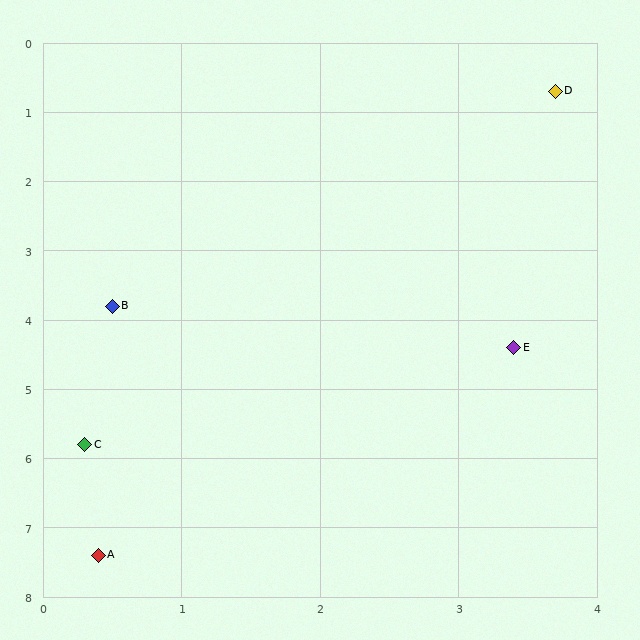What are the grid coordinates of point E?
Point E is at approximately (3.4, 4.4).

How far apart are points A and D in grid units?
Points A and D are about 7.5 grid units apart.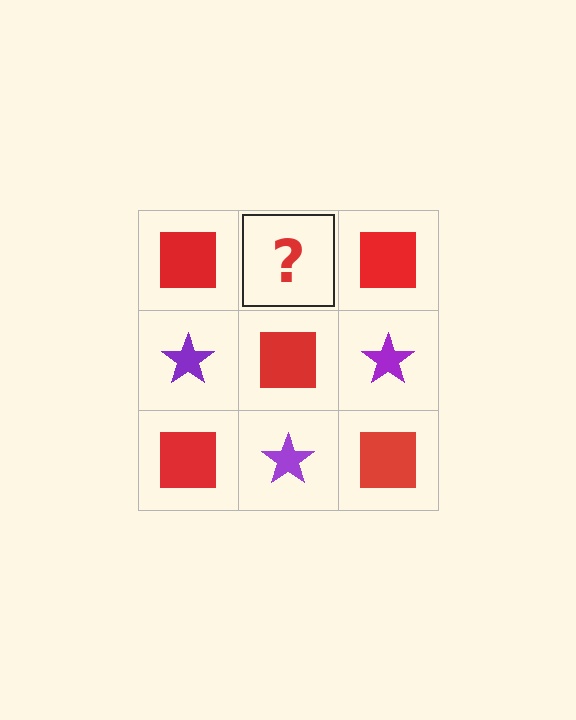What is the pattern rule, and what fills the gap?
The rule is that it alternates red square and purple star in a checkerboard pattern. The gap should be filled with a purple star.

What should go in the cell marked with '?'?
The missing cell should contain a purple star.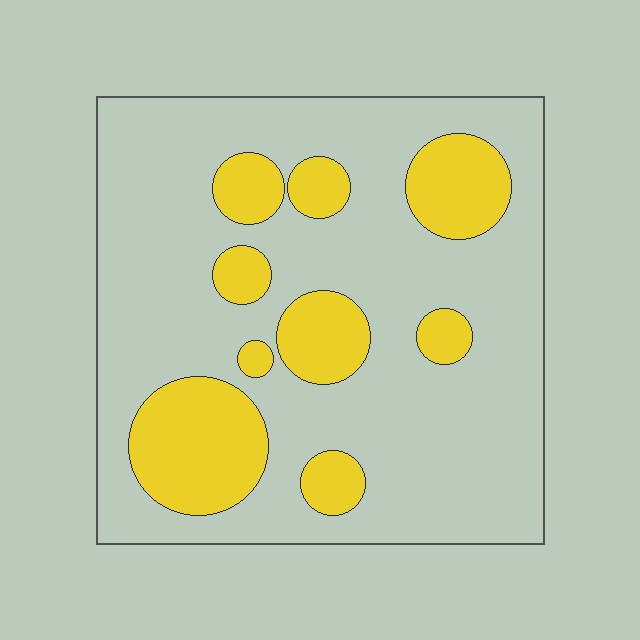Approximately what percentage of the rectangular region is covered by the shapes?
Approximately 25%.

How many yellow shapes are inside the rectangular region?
9.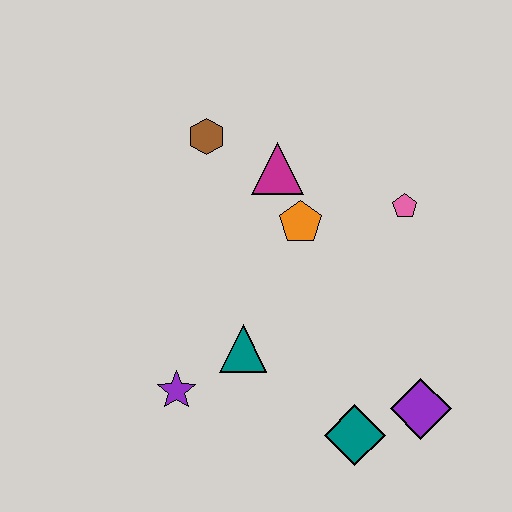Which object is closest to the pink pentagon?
The orange pentagon is closest to the pink pentagon.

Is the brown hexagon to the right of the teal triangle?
No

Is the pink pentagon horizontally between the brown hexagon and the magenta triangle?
No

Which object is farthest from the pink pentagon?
The purple star is farthest from the pink pentagon.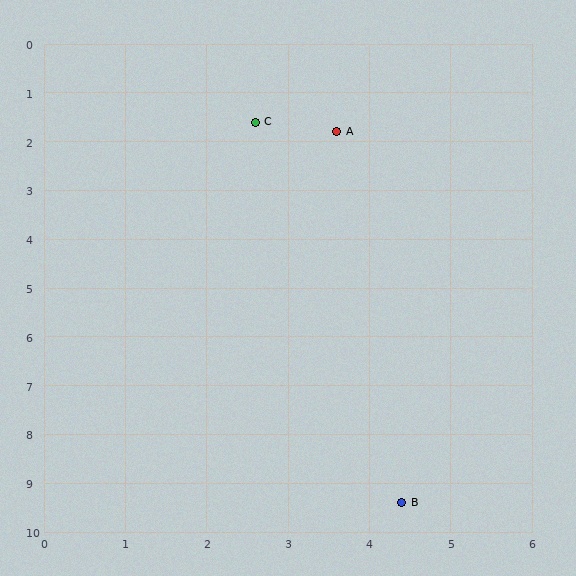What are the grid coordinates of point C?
Point C is at approximately (2.6, 1.6).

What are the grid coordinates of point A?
Point A is at approximately (3.6, 1.8).